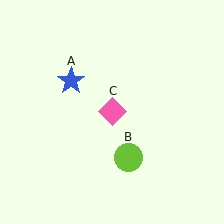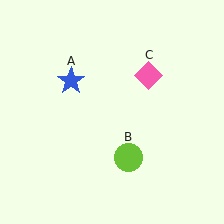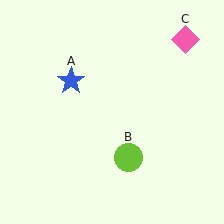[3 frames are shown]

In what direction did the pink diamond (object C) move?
The pink diamond (object C) moved up and to the right.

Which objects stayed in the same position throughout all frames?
Blue star (object A) and lime circle (object B) remained stationary.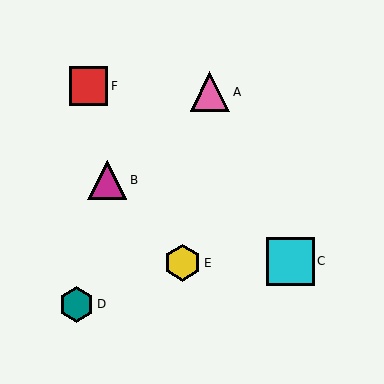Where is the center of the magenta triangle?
The center of the magenta triangle is at (107, 180).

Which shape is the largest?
The cyan square (labeled C) is the largest.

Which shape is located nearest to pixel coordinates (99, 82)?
The red square (labeled F) at (88, 86) is nearest to that location.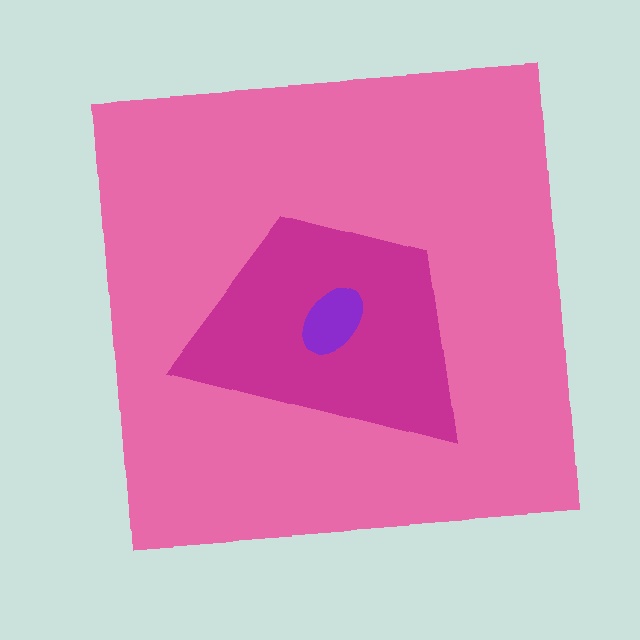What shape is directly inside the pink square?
The magenta trapezoid.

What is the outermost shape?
The pink square.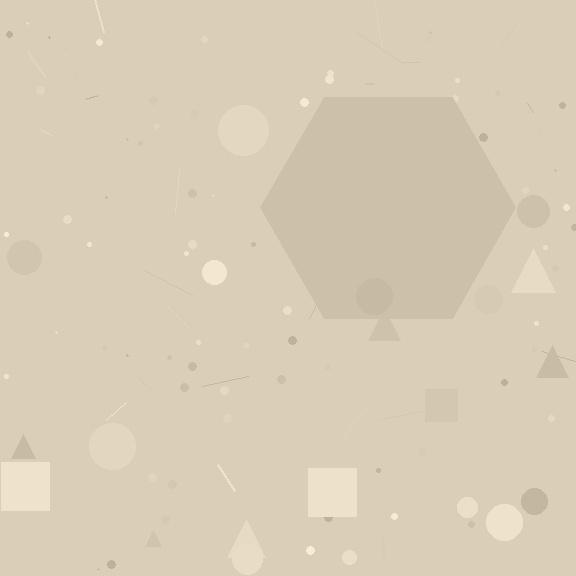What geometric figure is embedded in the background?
A hexagon is embedded in the background.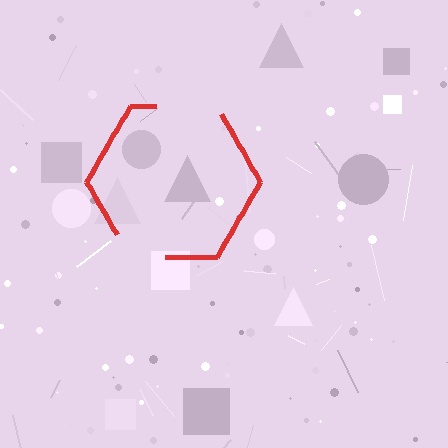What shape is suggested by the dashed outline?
The dashed outline suggests a hexagon.